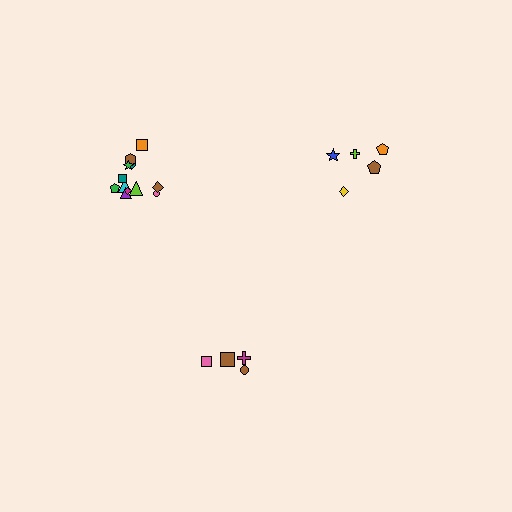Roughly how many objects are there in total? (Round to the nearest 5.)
Roughly 20 objects in total.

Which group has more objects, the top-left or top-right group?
The top-left group.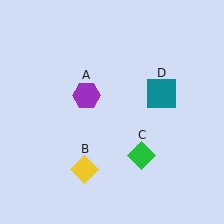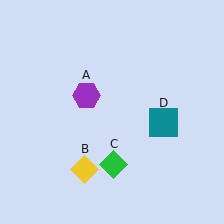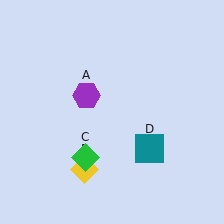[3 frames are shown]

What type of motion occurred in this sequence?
The green diamond (object C), teal square (object D) rotated clockwise around the center of the scene.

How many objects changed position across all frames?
2 objects changed position: green diamond (object C), teal square (object D).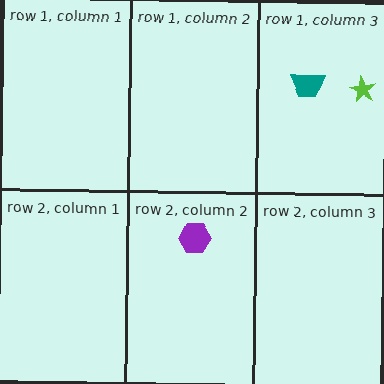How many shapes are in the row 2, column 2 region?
1.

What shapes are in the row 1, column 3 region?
The teal trapezoid, the lime star.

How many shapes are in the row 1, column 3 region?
2.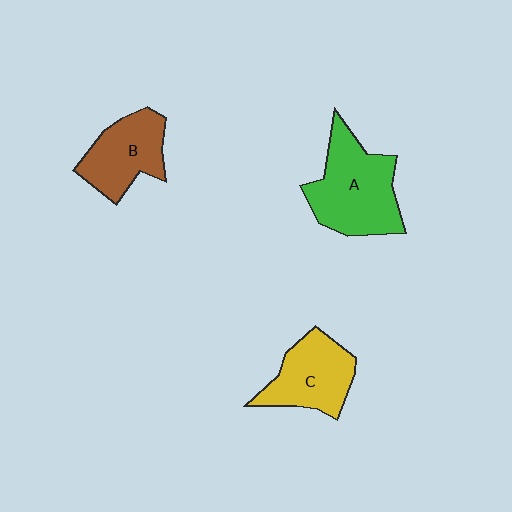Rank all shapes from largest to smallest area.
From largest to smallest: A (green), C (yellow), B (brown).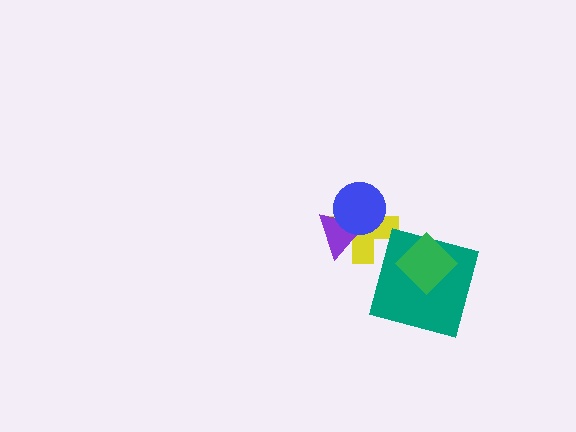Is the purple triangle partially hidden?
Yes, it is partially covered by another shape.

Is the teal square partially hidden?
Yes, it is partially covered by another shape.